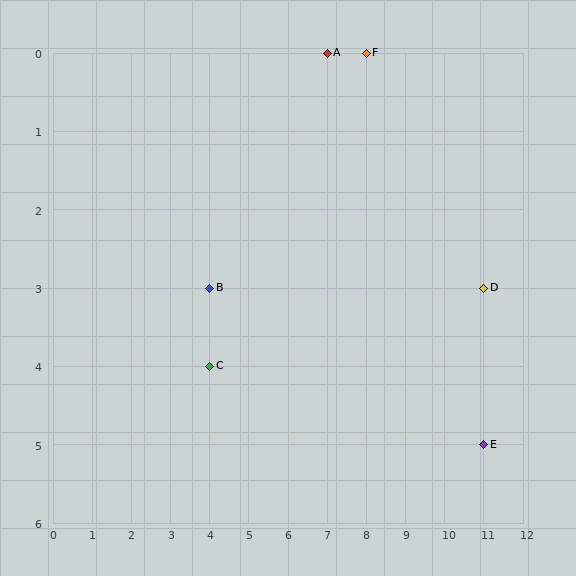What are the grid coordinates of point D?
Point D is at grid coordinates (11, 3).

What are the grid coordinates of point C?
Point C is at grid coordinates (4, 4).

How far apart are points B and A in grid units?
Points B and A are 3 columns and 3 rows apart (about 4.2 grid units diagonally).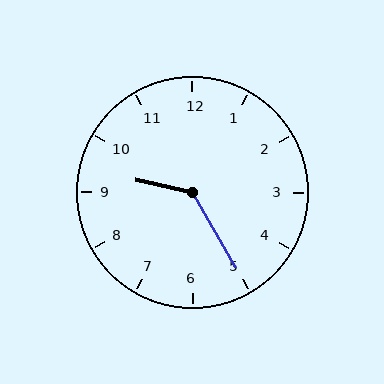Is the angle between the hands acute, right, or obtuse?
It is obtuse.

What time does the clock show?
9:25.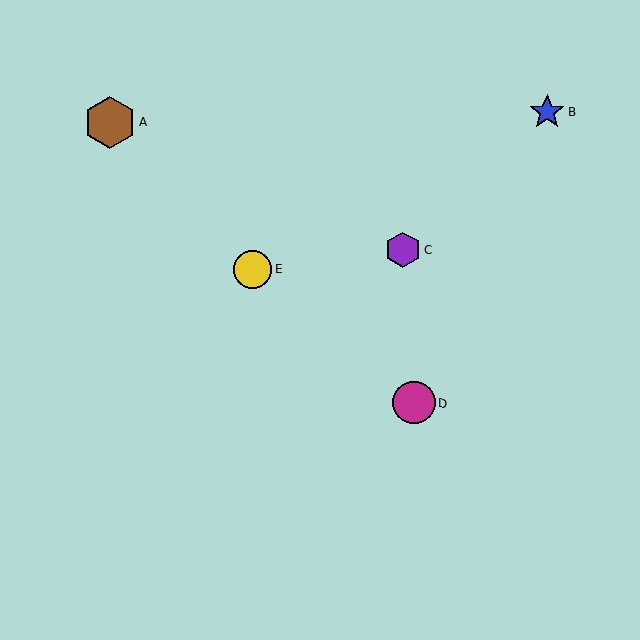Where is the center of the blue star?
The center of the blue star is at (547, 112).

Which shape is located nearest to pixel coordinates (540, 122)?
The blue star (labeled B) at (547, 112) is nearest to that location.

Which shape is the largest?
The brown hexagon (labeled A) is the largest.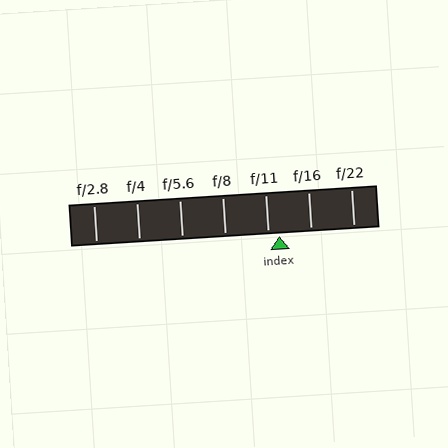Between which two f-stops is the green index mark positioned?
The index mark is between f/11 and f/16.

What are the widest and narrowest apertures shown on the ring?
The widest aperture shown is f/2.8 and the narrowest is f/22.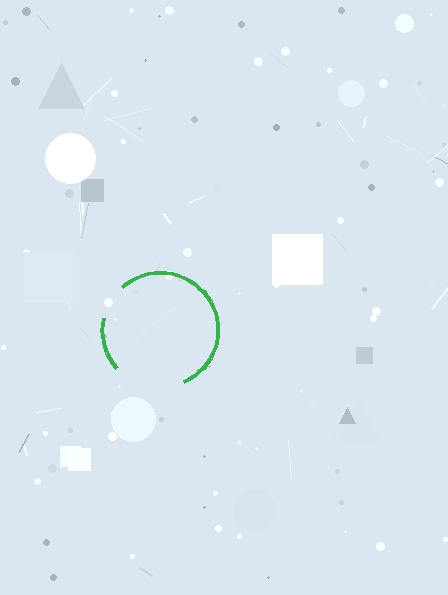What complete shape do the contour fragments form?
The contour fragments form a circle.